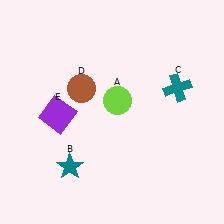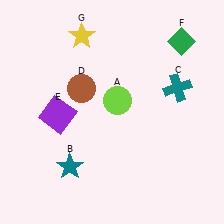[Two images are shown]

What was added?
A green diamond (F), a yellow star (G) were added in Image 2.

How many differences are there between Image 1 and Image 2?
There are 2 differences between the two images.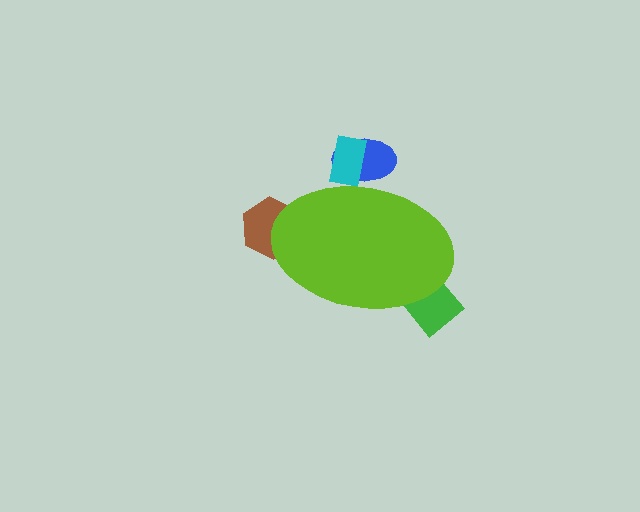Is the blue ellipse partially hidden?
Yes, the blue ellipse is partially hidden behind the lime ellipse.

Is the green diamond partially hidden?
Yes, the green diamond is partially hidden behind the lime ellipse.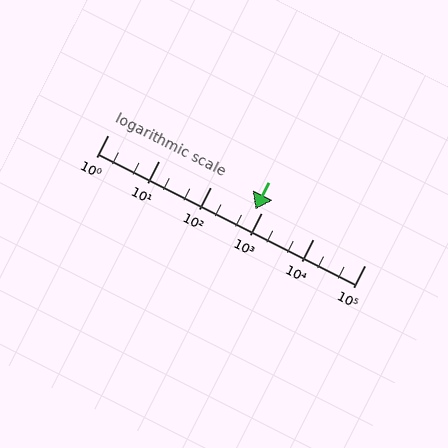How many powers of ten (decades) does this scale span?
The scale spans 5 decades, from 1 to 100000.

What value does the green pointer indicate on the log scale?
The pointer indicates approximately 760.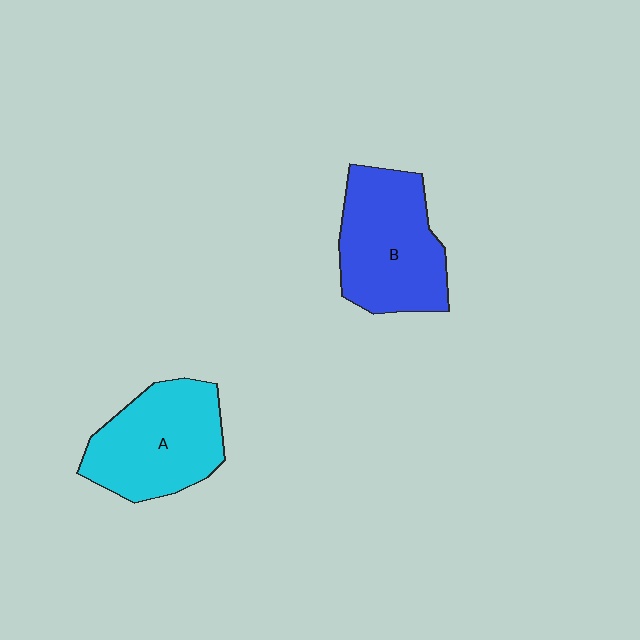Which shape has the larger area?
Shape B (blue).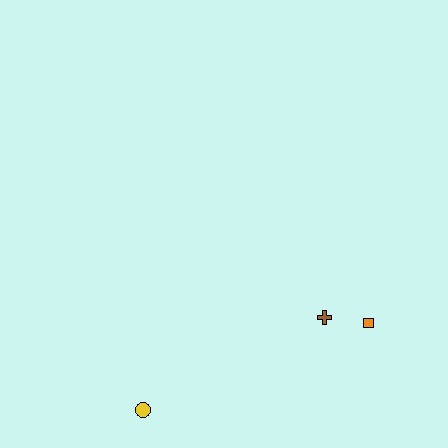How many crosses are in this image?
There is 1 cross.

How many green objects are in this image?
There are no green objects.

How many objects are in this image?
There are 3 objects.